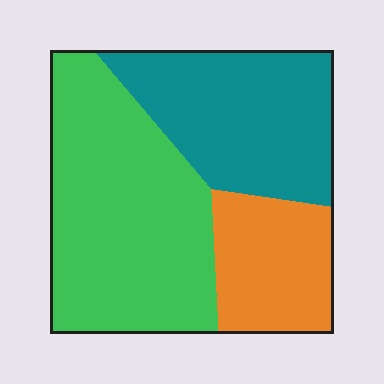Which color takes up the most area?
Green, at roughly 45%.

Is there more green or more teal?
Green.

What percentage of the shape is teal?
Teal takes up about one third (1/3) of the shape.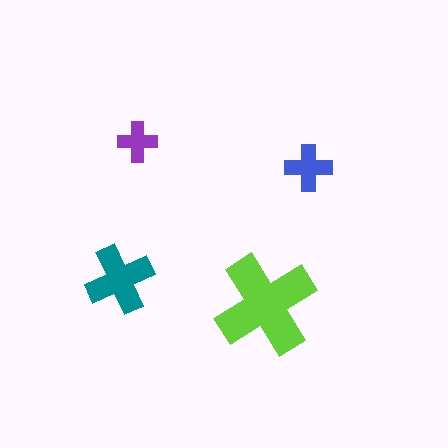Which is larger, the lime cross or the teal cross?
The lime one.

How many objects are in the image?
There are 4 objects in the image.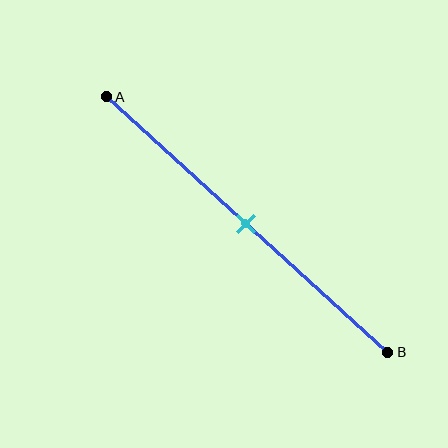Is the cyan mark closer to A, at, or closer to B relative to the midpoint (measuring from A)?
The cyan mark is approximately at the midpoint of segment AB.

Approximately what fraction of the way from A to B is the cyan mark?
The cyan mark is approximately 50% of the way from A to B.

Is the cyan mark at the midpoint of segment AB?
Yes, the mark is approximately at the midpoint.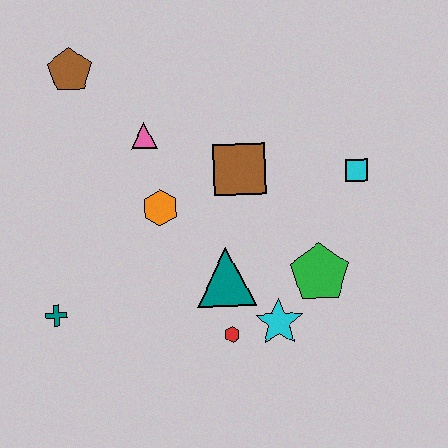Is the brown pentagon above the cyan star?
Yes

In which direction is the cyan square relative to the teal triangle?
The cyan square is to the right of the teal triangle.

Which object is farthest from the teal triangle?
The brown pentagon is farthest from the teal triangle.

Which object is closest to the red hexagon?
The cyan star is closest to the red hexagon.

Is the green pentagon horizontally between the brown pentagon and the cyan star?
No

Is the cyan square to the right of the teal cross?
Yes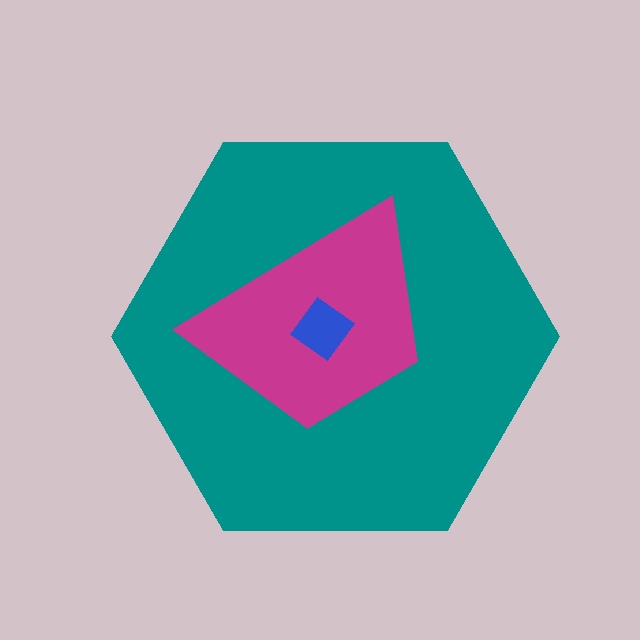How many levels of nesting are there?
3.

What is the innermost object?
The blue diamond.